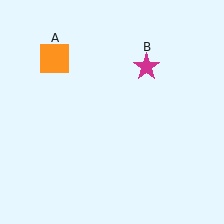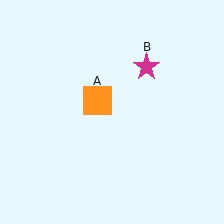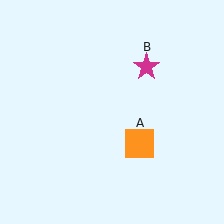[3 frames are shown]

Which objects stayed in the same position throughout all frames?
Magenta star (object B) remained stationary.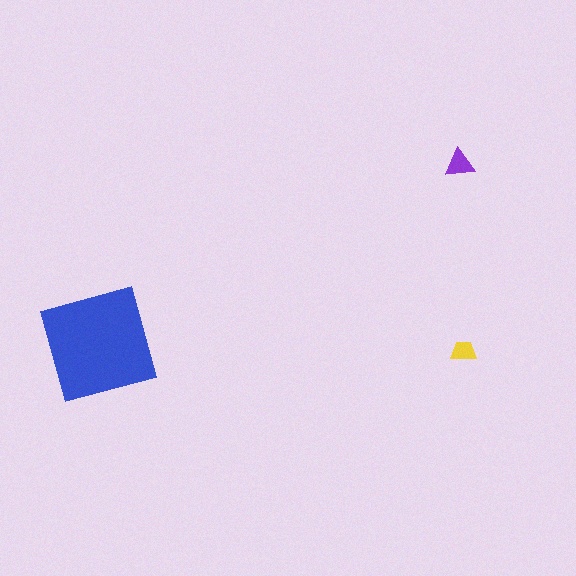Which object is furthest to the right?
The yellow trapezoid is rightmost.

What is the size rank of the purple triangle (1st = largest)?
2nd.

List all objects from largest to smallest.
The blue square, the purple triangle, the yellow trapezoid.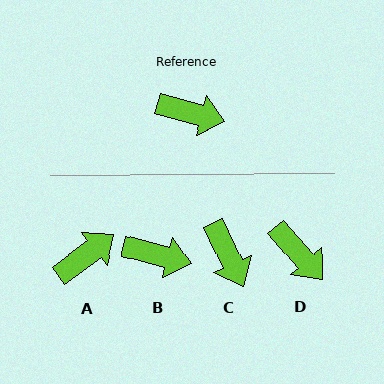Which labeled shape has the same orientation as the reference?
B.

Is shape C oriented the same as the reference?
No, it is off by about 50 degrees.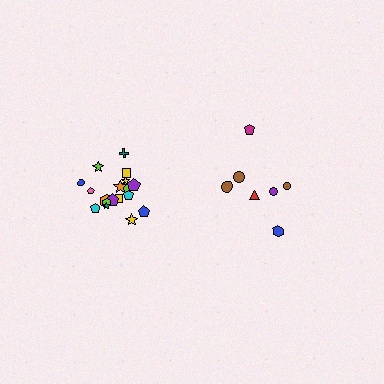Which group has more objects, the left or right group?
The left group.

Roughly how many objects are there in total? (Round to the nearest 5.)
Roughly 25 objects in total.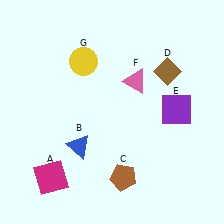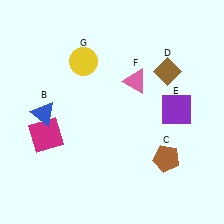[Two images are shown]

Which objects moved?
The objects that moved are: the magenta square (A), the blue triangle (B), the brown pentagon (C).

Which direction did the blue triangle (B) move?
The blue triangle (B) moved left.